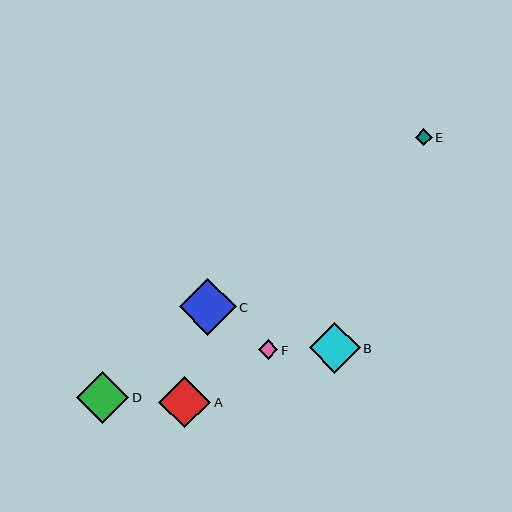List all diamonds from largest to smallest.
From largest to smallest: C, D, A, B, F, E.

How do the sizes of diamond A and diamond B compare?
Diamond A and diamond B are approximately the same size.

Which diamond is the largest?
Diamond C is the largest with a size of approximately 57 pixels.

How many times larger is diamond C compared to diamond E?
Diamond C is approximately 3.3 times the size of diamond E.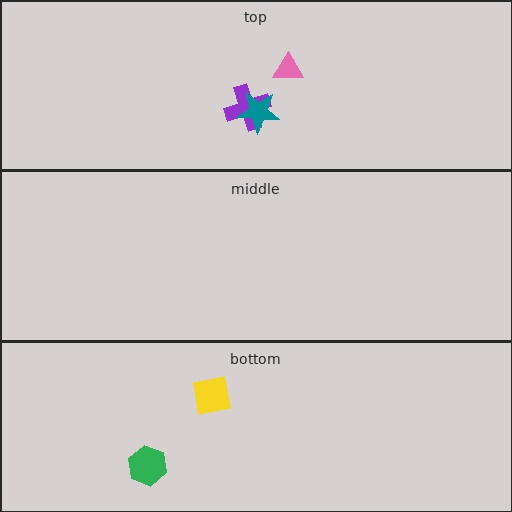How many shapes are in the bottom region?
2.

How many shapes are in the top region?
3.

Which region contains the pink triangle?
The top region.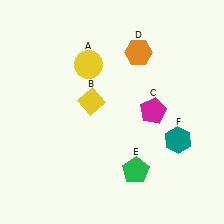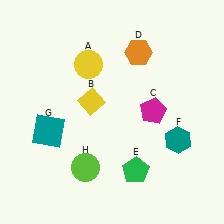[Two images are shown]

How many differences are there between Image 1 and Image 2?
There are 2 differences between the two images.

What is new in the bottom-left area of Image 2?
A teal square (G) was added in the bottom-left area of Image 2.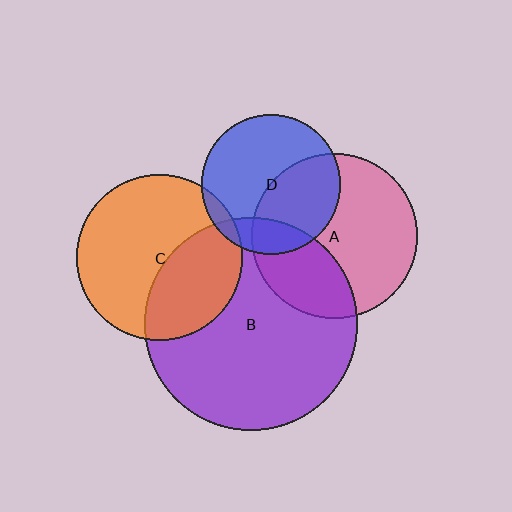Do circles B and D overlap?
Yes.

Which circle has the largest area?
Circle B (purple).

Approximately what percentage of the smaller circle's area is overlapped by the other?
Approximately 15%.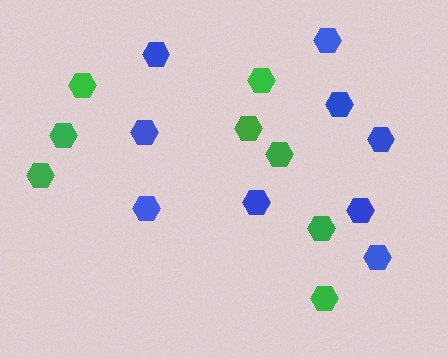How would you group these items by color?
There are 2 groups: one group of green hexagons (8) and one group of blue hexagons (9).